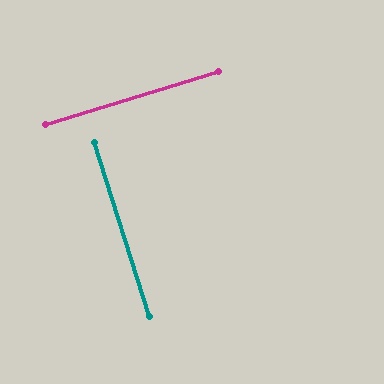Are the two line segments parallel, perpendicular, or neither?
Perpendicular — they meet at approximately 90°.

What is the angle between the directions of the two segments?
Approximately 90 degrees.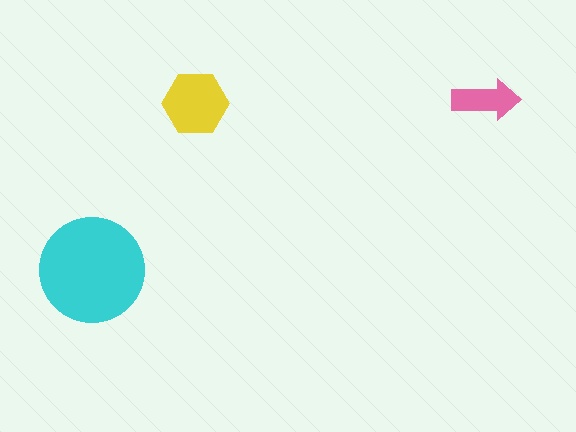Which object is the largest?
The cyan circle.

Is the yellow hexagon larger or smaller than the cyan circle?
Smaller.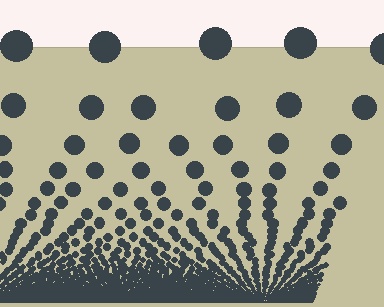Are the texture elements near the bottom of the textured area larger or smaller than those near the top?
Smaller. The gradient is inverted — elements near the bottom are smaller and denser.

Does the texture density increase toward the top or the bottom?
Density increases toward the bottom.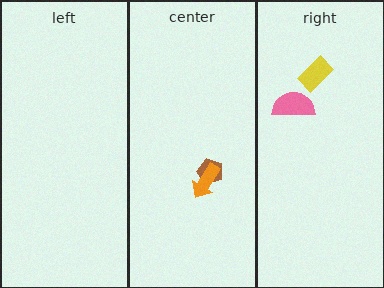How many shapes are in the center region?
2.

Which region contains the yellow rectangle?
The right region.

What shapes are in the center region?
The brown pentagon, the orange arrow.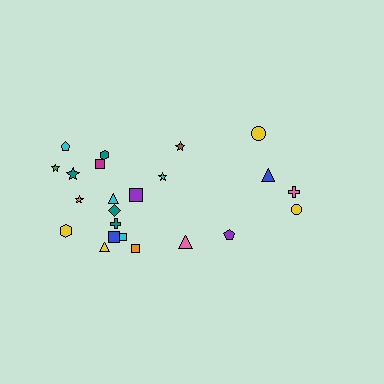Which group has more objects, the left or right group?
The left group.